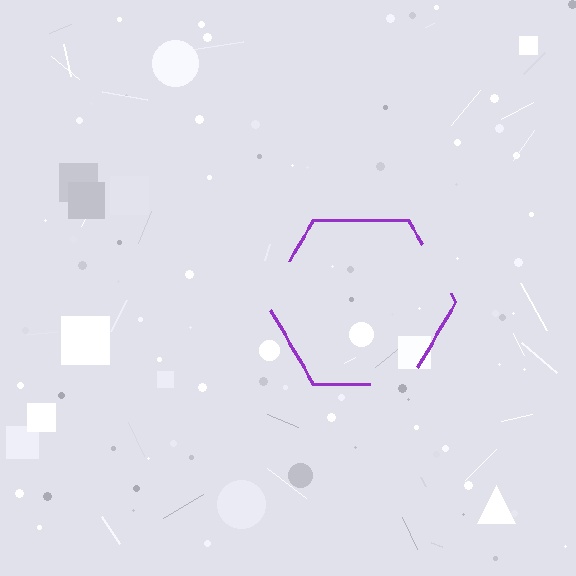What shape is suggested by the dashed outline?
The dashed outline suggests a hexagon.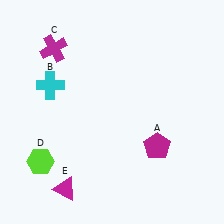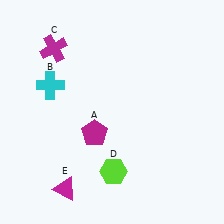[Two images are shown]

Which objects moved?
The objects that moved are: the magenta pentagon (A), the lime hexagon (D).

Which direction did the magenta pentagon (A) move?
The magenta pentagon (A) moved left.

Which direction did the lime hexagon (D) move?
The lime hexagon (D) moved right.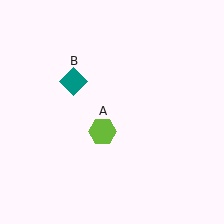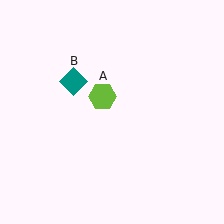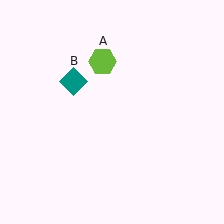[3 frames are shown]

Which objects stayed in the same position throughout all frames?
Teal diamond (object B) remained stationary.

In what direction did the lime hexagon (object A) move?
The lime hexagon (object A) moved up.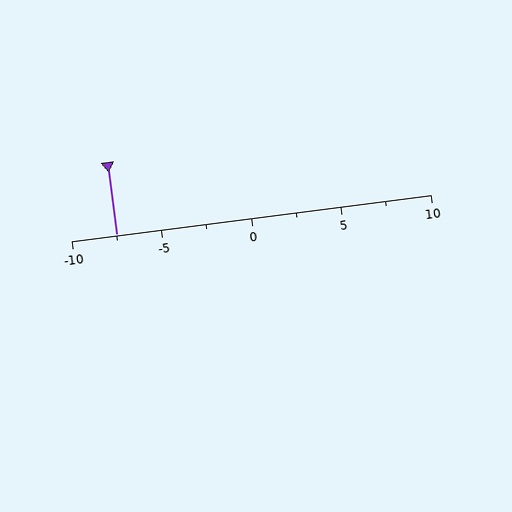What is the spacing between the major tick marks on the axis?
The major ticks are spaced 5 apart.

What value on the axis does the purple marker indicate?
The marker indicates approximately -7.5.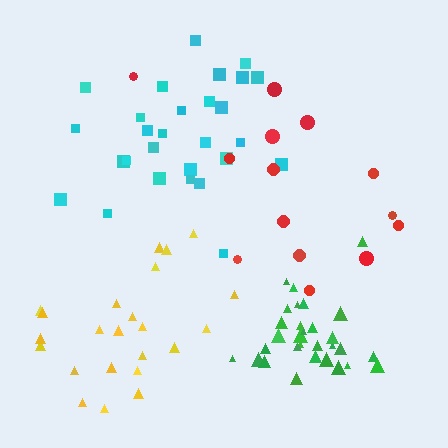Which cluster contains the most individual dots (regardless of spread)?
Green (31).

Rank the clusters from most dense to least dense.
green, yellow, cyan, red.